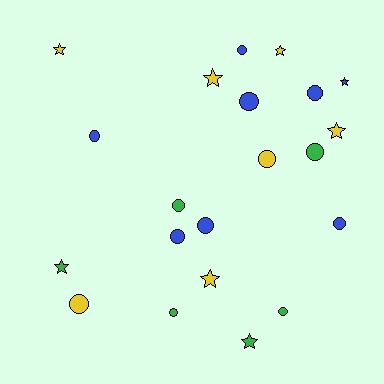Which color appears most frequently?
Blue, with 8 objects.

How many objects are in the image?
There are 21 objects.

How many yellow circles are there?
There are 2 yellow circles.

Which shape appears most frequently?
Circle, with 13 objects.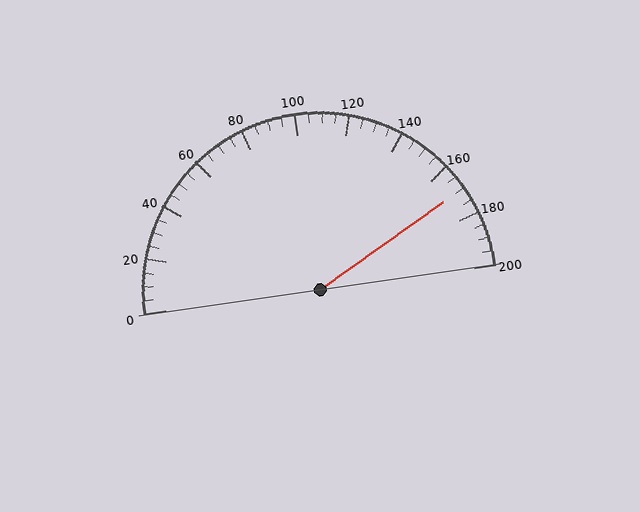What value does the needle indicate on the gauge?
The needle indicates approximately 170.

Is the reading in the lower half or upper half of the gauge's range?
The reading is in the upper half of the range (0 to 200).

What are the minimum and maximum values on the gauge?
The gauge ranges from 0 to 200.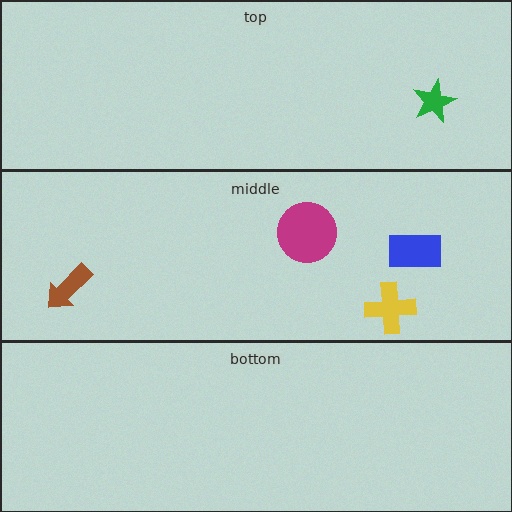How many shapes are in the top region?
1.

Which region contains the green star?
The top region.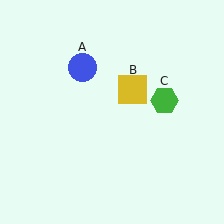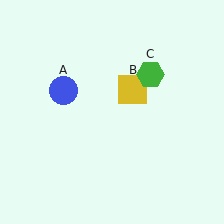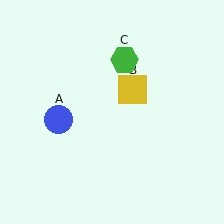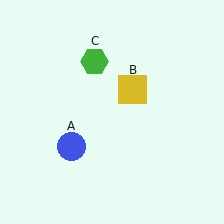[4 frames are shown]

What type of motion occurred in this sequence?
The blue circle (object A), green hexagon (object C) rotated counterclockwise around the center of the scene.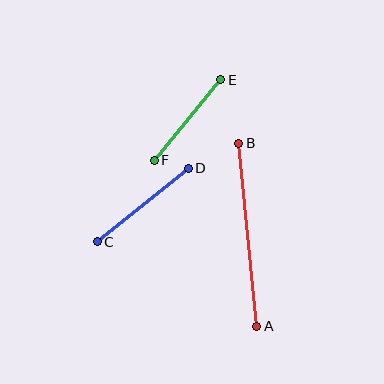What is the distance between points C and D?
The distance is approximately 117 pixels.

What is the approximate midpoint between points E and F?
The midpoint is at approximately (188, 120) pixels.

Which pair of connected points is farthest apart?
Points A and B are farthest apart.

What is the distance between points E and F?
The distance is approximately 104 pixels.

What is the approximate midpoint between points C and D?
The midpoint is at approximately (143, 205) pixels.